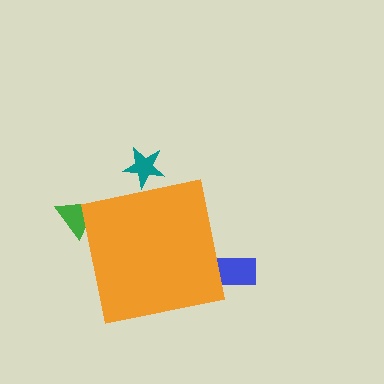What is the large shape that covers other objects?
An orange square.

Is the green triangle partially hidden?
Yes, the green triangle is partially hidden behind the orange square.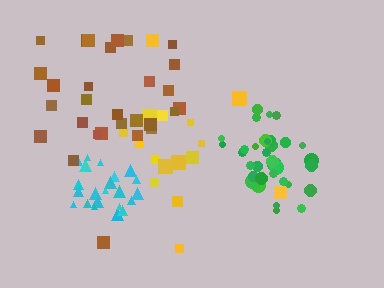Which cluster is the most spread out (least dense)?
Yellow.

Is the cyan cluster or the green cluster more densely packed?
Cyan.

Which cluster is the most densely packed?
Cyan.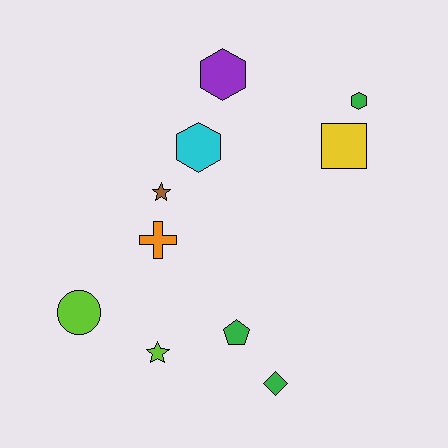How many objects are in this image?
There are 10 objects.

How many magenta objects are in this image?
There are no magenta objects.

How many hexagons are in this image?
There are 3 hexagons.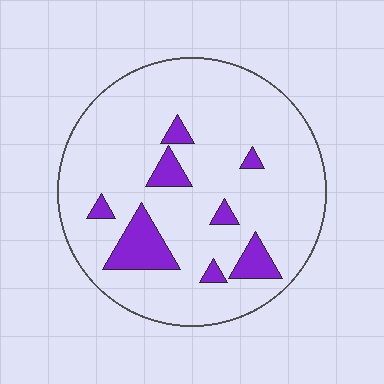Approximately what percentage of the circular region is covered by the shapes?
Approximately 10%.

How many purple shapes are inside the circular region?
8.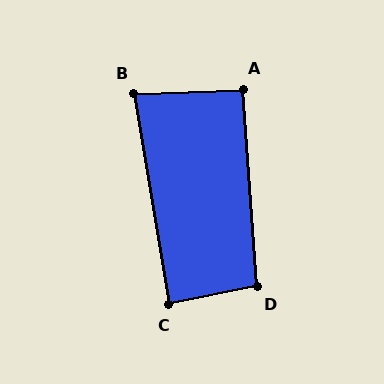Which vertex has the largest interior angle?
D, at approximately 98 degrees.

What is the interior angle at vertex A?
Approximately 92 degrees (approximately right).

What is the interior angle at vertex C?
Approximately 88 degrees (approximately right).